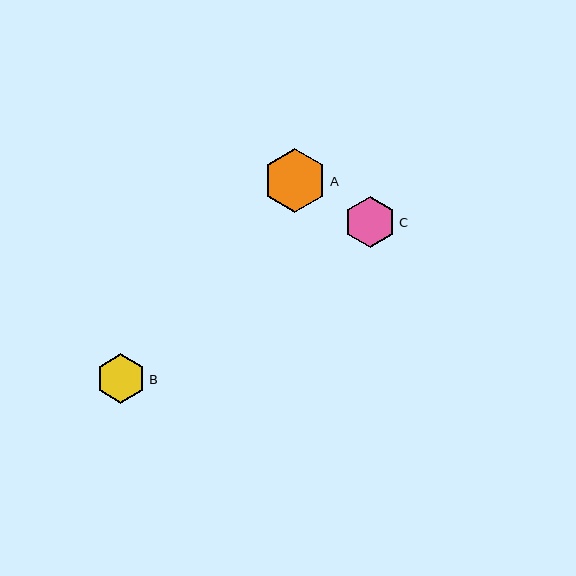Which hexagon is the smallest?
Hexagon B is the smallest with a size of approximately 50 pixels.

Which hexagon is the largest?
Hexagon A is the largest with a size of approximately 64 pixels.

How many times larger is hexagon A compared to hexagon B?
Hexagon A is approximately 1.3 times the size of hexagon B.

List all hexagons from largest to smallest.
From largest to smallest: A, C, B.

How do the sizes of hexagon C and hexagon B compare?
Hexagon C and hexagon B are approximately the same size.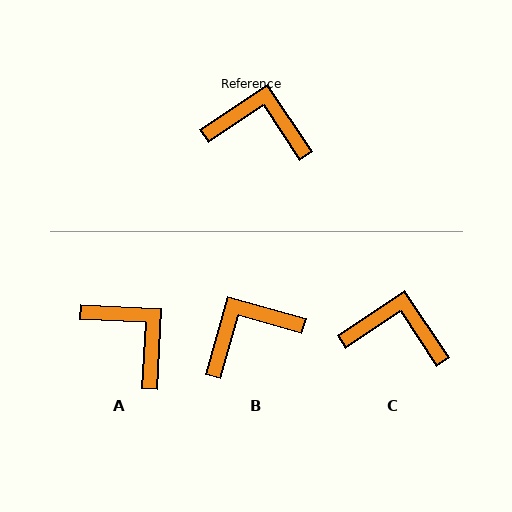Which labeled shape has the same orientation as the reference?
C.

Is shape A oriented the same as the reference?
No, it is off by about 37 degrees.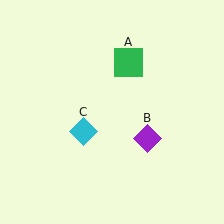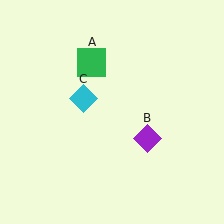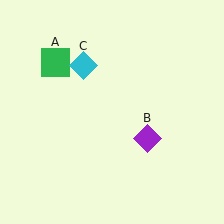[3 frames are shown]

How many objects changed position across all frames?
2 objects changed position: green square (object A), cyan diamond (object C).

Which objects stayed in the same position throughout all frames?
Purple diamond (object B) remained stationary.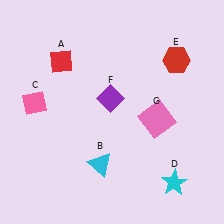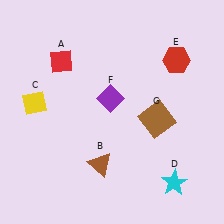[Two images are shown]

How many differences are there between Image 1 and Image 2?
There are 3 differences between the two images.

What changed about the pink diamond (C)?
In Image 1, C is pink. In Image 2, it changed to yellow.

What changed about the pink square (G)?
In Image 1, G is pink. In Image 2, it changed to brown.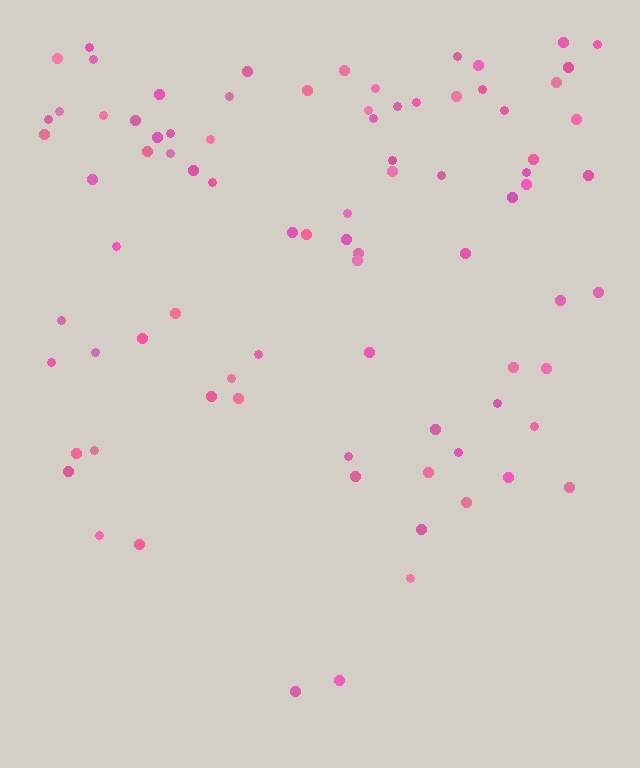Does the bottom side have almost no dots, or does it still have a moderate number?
Still a moderate number, just noticeably fewer than the top.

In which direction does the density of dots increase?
From bottom to top, with the top side densest.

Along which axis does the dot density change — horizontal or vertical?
Vertical.